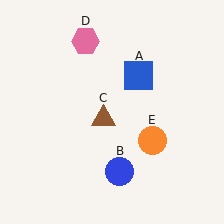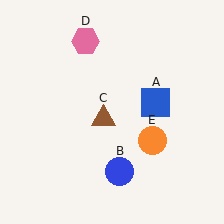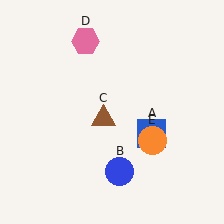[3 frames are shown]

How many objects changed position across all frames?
1 object changed position: blue square (object A).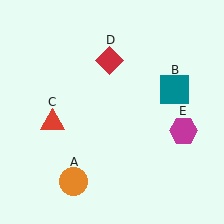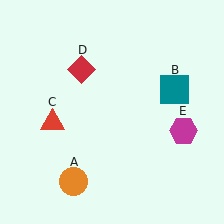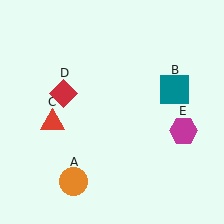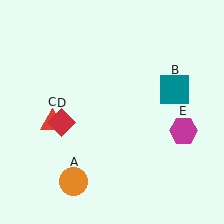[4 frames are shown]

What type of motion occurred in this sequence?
The red diamond (object D) rotated counterclockwise around the center of the scene.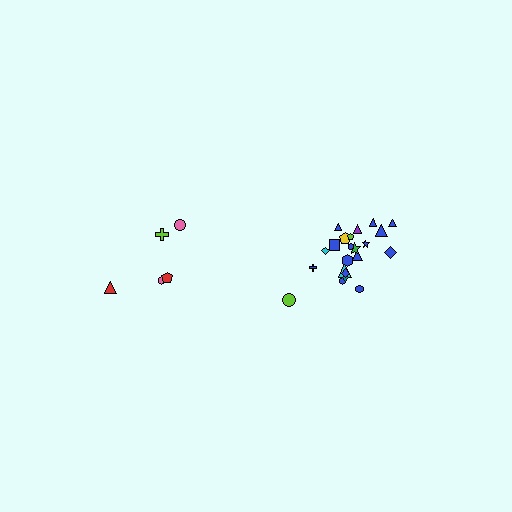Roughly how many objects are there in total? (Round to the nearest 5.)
Roughly 25 objects in total.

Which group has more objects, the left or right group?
The right group.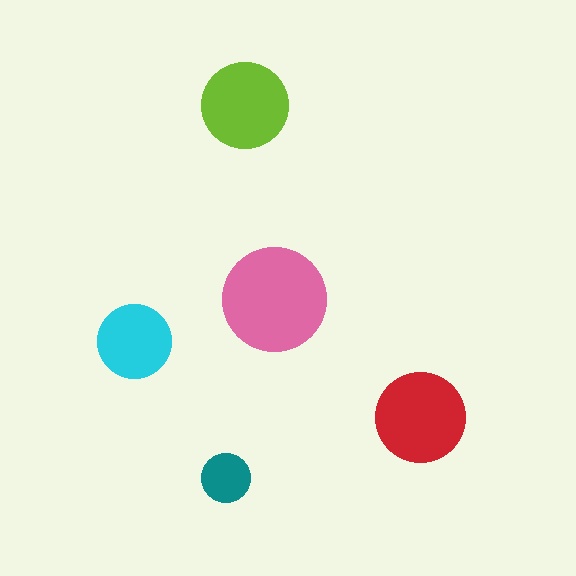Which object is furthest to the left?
The cyan circle is leftmost.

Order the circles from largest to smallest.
the pink one, the red one, the lime one, the cyan one, the teal one.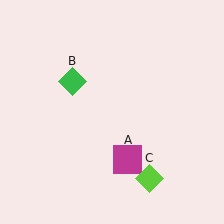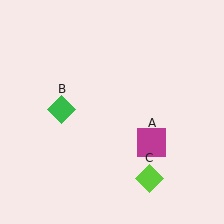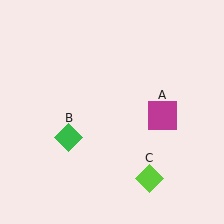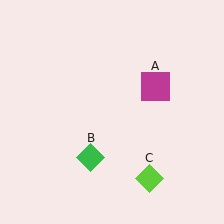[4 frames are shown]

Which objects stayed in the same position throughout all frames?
Lime diamond (object C) remained stationary.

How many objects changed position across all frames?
2 objects changed position: magenta square (object A), green diamond (object B).